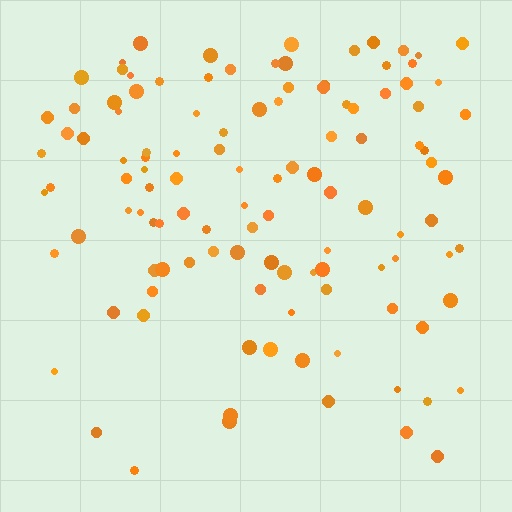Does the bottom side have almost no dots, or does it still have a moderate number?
Still a moderate number, just noticeably fewer than the top.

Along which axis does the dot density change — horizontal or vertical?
Vertical.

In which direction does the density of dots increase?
From bottom to top, with the top side densest.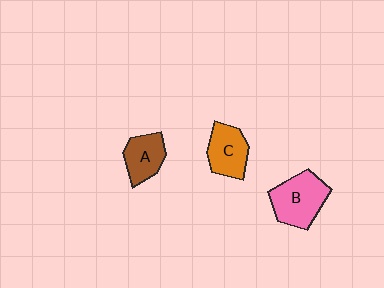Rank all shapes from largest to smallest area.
From largest to smallest: B (pink), C (orange), A (brown).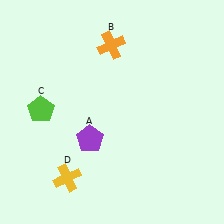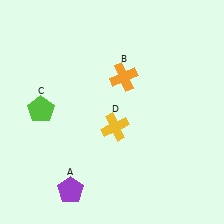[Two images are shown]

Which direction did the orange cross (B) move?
The orange cross (B) moved down.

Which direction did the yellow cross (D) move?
The yellow cross (D) moved up.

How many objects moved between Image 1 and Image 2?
3 objects moved between the two images.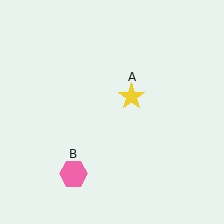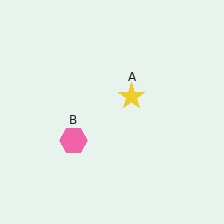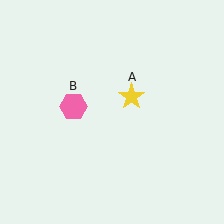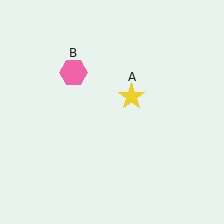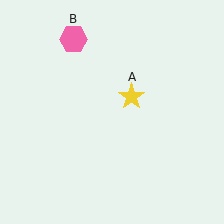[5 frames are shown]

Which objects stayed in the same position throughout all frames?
Yellow star (object A) remained stationary.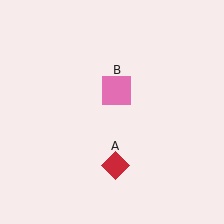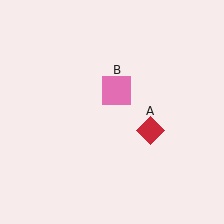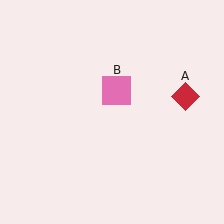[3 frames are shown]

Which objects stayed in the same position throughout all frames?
Pink square (object B) remained stationary.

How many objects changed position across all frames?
1 object changed position: red diamond (object A).